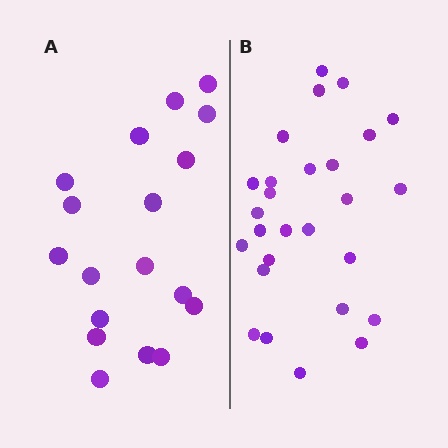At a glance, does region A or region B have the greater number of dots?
Region B (the right region) has more dots.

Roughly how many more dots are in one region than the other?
Region B has roughly 8 or so more dots than region A.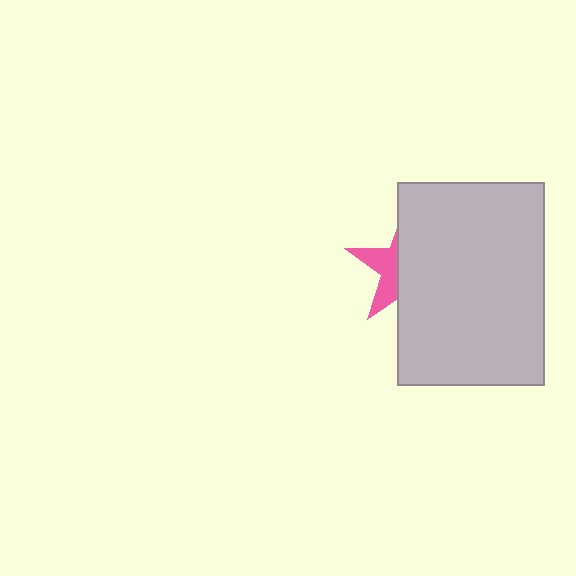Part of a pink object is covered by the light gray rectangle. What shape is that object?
It is a star.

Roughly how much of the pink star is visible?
A small part of it is visible (roughly 37%).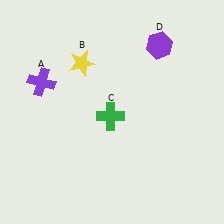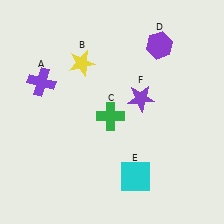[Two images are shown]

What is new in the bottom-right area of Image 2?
A cyan square (E) was added in the bottom-right area of Image 2.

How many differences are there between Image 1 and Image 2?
There are 2 differences between the two images.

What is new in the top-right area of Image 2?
A purple star (F) was added in the top-right area of Image 2.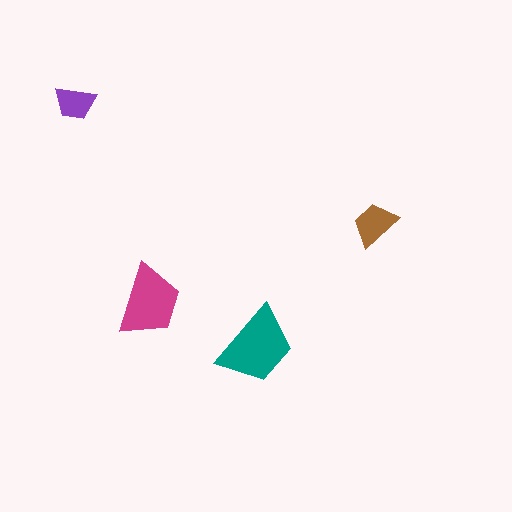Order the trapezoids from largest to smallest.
the teal one, the magenta one, the brown one, the purple one.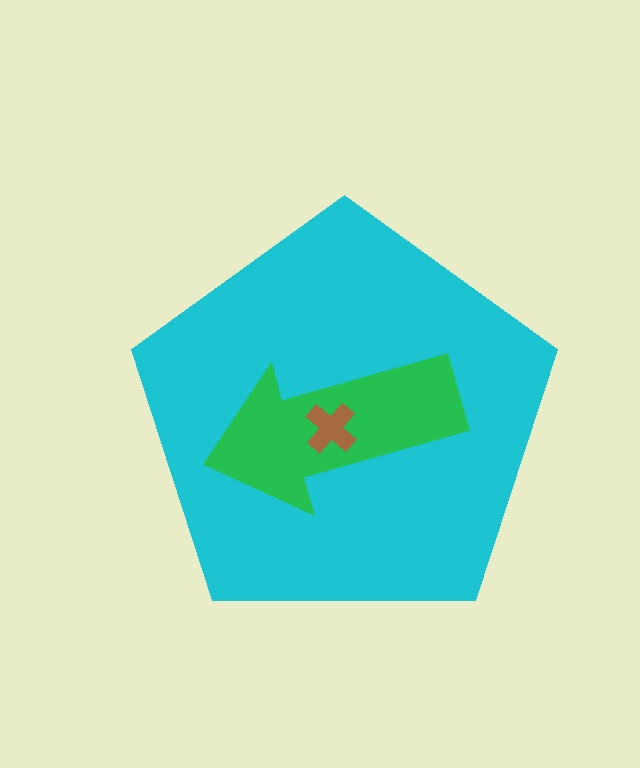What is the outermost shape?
The cyan pentagon.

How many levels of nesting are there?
3.